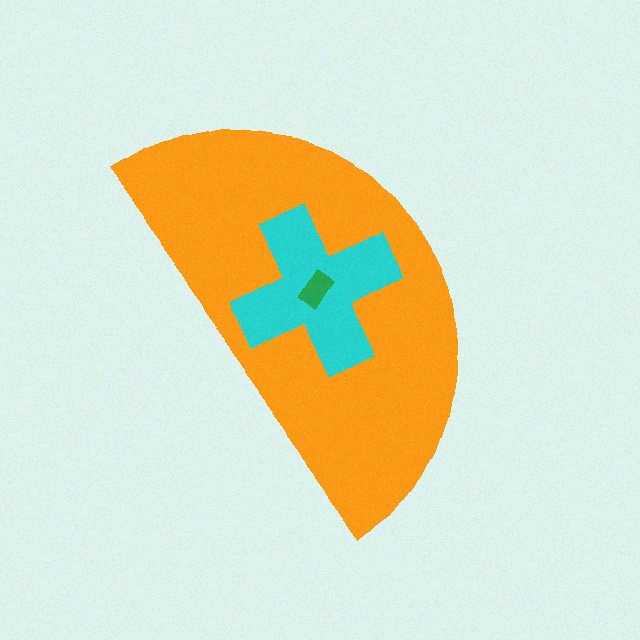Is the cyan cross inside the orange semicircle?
Yes.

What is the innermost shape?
The green rectangle.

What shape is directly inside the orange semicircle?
The cyan cross.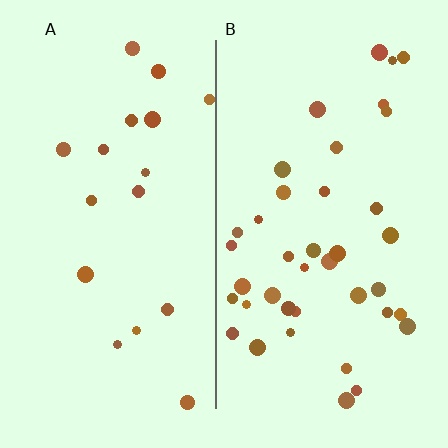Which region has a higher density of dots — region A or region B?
B (the right).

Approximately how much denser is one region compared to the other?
Approximately 2.3× — region B over region A.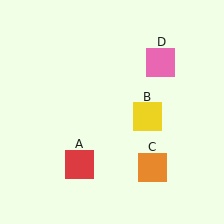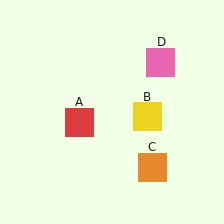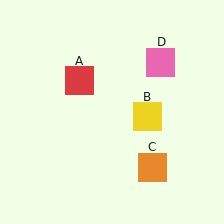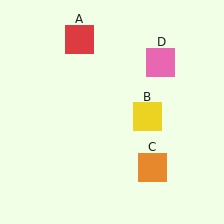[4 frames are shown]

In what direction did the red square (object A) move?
The red square (object A) moved up.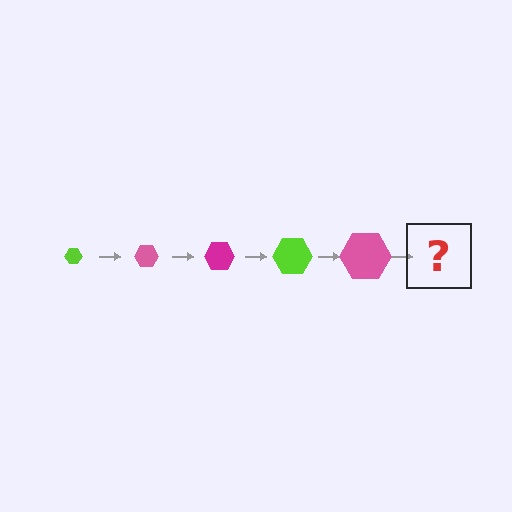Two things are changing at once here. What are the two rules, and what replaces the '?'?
The two rules are that the hexagon grows larger each step and the color cycles through lime, pink, and magenta. The '?' should be a magenta hexagon, larger than the previous one.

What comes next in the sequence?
The next element should be a magenta hexagon, larger than the previous one.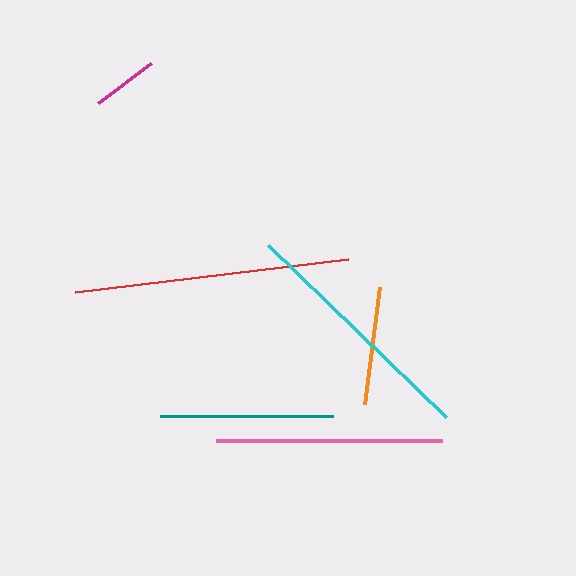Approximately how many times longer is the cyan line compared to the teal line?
The cyan line is approximately 1.4 times the length of the teal line.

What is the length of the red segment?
The red segment is approximately 275 pixels long.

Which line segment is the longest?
The red line is the longest at approximately 275 pixels.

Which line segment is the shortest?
The magenta line is the shortest at approximately 67 pixels.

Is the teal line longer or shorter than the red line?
The red line is longer than the teal line.